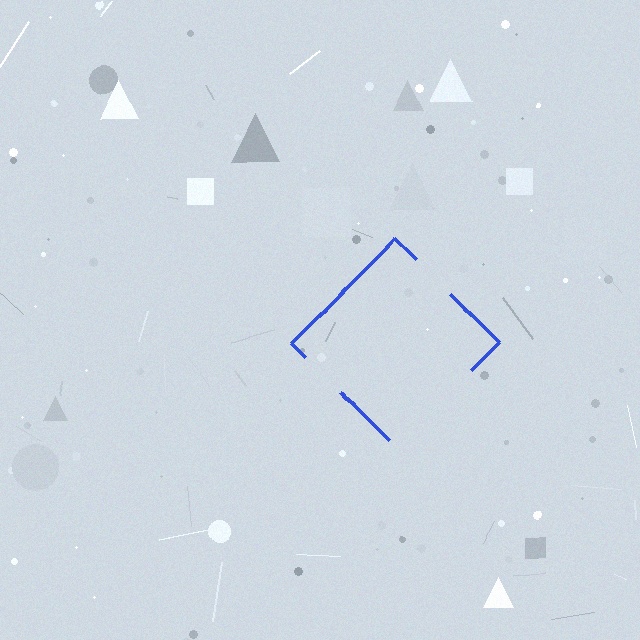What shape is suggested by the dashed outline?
The dashed outline suggests a diamond.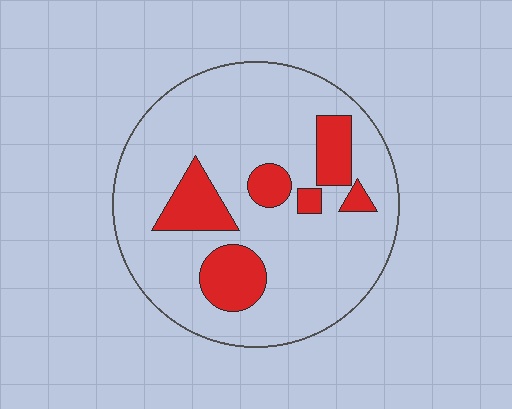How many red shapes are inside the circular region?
6.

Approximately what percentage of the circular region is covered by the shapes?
Approximately 20%.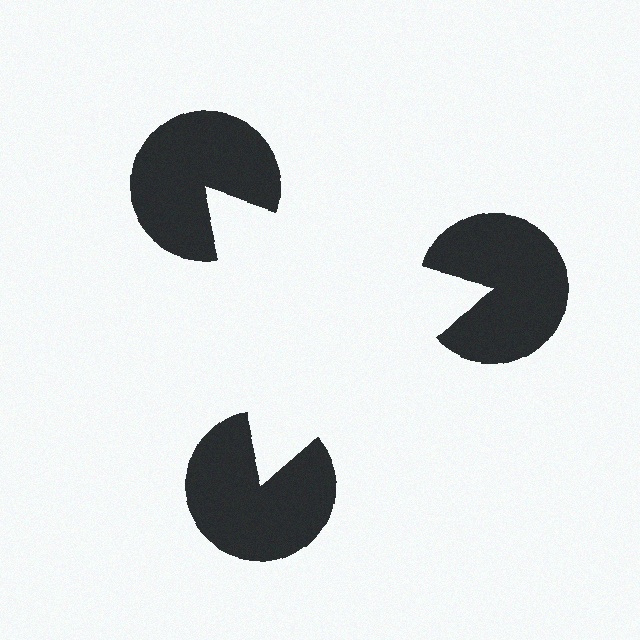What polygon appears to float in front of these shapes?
An illusory triangle — its edges are inferred from the aligned wedge cuts in the pac-man discs, not physically drawn.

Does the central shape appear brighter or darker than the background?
It typically appears slightly brighter than the background, even though no actual brightness change is drawn.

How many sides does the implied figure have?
3 sides.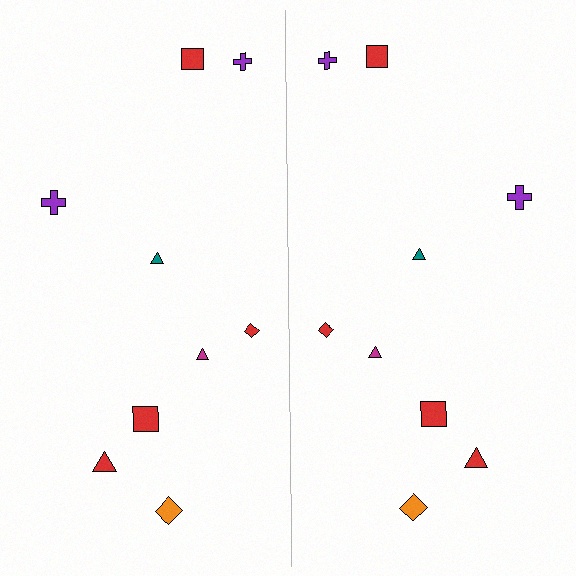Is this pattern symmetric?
Yes, this pattern has bilateral (reflection) symmetry.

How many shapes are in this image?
There are 18 shapes in this image.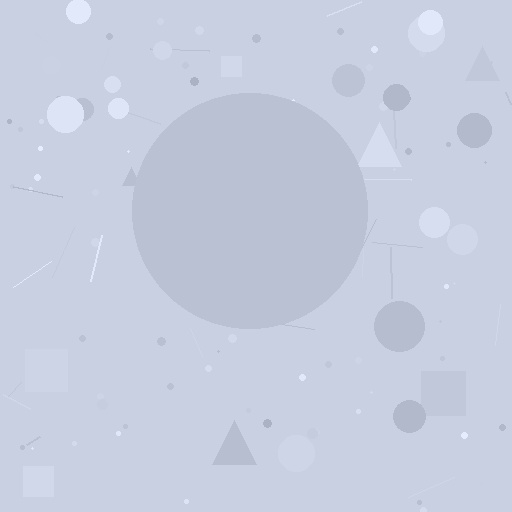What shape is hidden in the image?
A circle is hidden in the image.